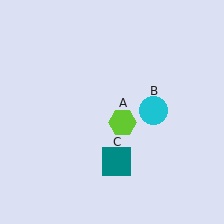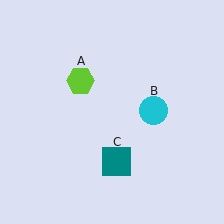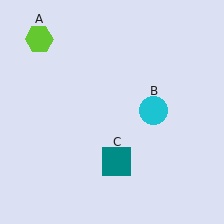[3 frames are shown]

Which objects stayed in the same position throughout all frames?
Cyan circle (object B) and teal square (object C) remained stationary.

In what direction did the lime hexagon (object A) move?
The lime hexagon (object A) moved up and to the left.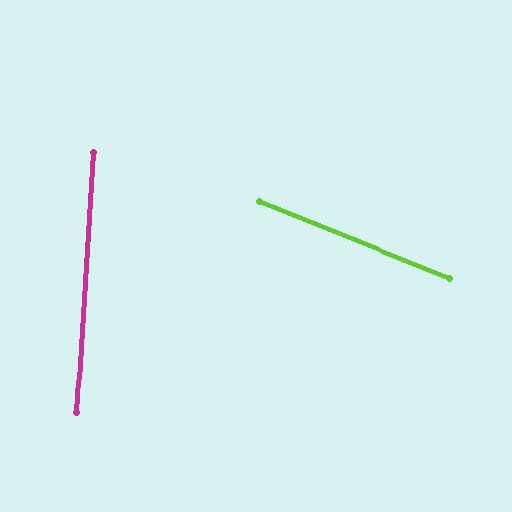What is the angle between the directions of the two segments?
Approximately 72 degrees.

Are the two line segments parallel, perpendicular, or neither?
Neither parallel nor perpendicular — they differ by about 72°.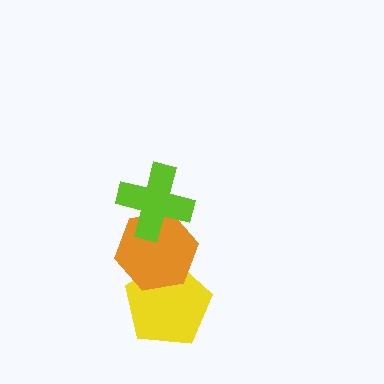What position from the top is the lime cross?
The lime cross is 1st from the top.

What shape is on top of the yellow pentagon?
The orange hexagon is on top of the yellow pentagon.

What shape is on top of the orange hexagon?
The lime cross is on top of the orange hexagon.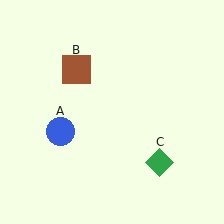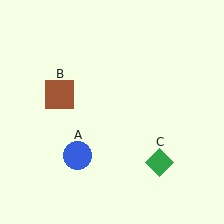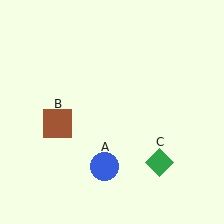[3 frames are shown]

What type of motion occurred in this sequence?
The blue circle (object A), brown square (object B) rotated counterclockwise around the center of the scene.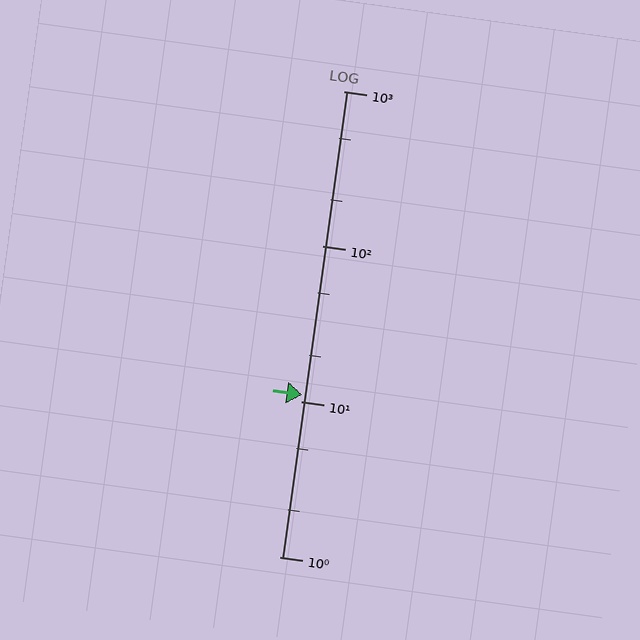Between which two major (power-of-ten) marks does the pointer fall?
The pointer is between 10 and 100.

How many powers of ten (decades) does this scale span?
The scale spans 3 decades, from 1 to 1000.